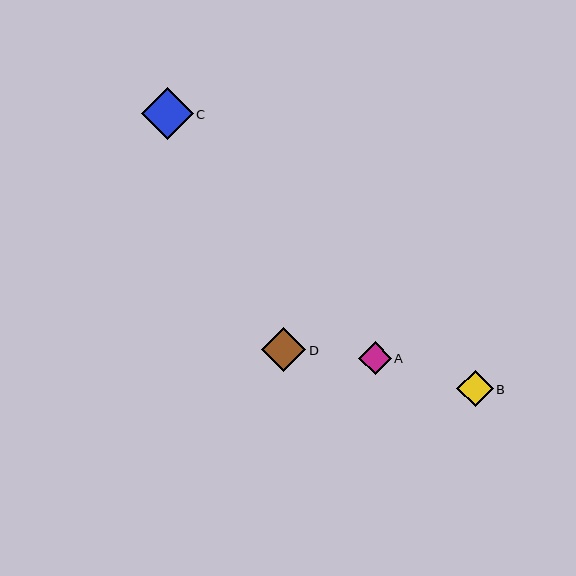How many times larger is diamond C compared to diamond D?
Diamond C is approximately 1.2 times the size of diamond D.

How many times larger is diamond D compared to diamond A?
Diamond D is approximately 1.4 times the size of diamond A.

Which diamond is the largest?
Diamond C is the largest with a size of approximately 52 pixels.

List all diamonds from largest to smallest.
From largest to smallest: C, D, B, A.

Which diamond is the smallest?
Diamond A is the smallest with a size of approximately 32 pixels.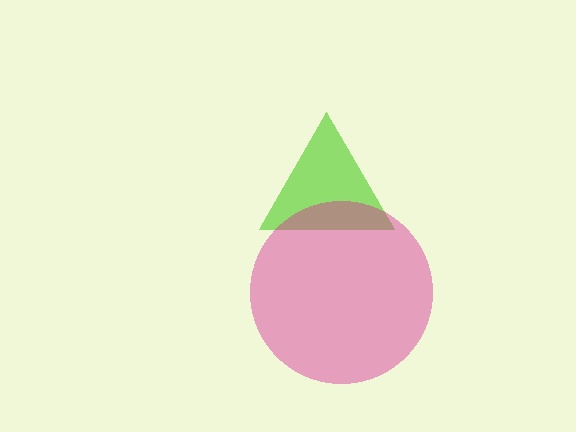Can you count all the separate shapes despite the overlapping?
Yes, there are 2 separate shapes.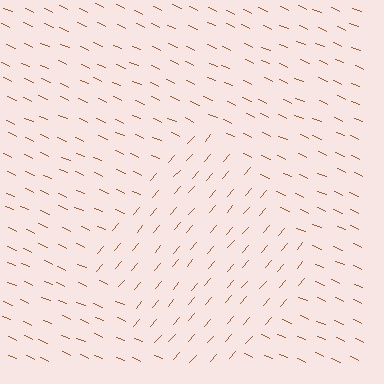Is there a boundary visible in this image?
Yes, there is a texture boundary formed by a change in line orientation.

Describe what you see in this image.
The image is filled with small brown line segments. A diamond region in the image has lines oriented differently from the surrounding lines, creating a visible texture boundary.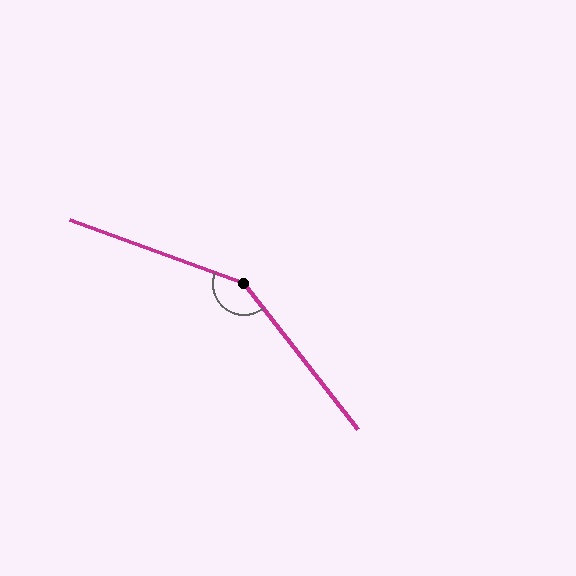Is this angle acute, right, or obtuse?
It is obtuse.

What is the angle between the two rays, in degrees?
Approximately 148 degrees.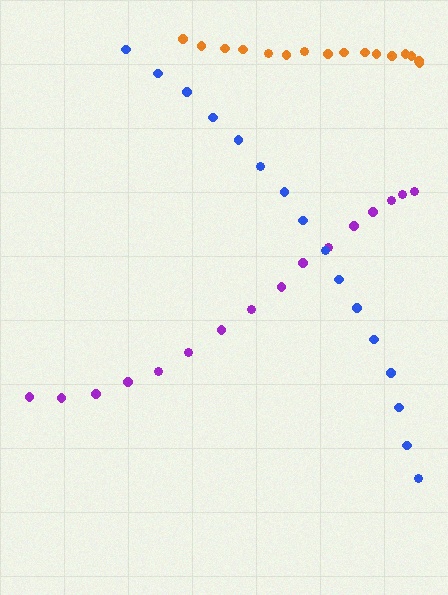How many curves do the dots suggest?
There are 3 distinct paths.